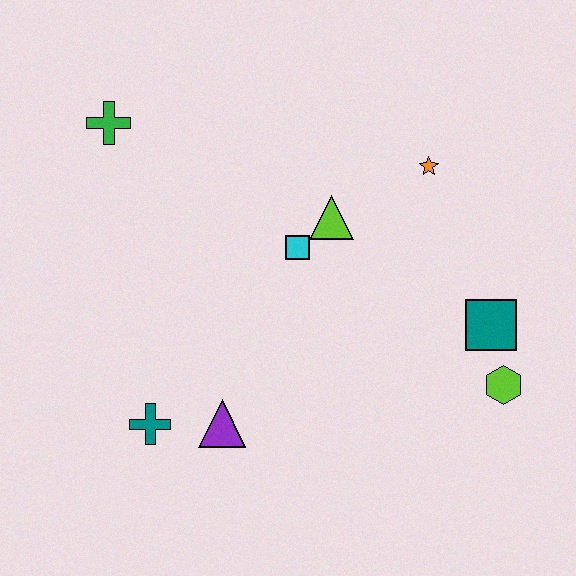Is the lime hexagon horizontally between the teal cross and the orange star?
No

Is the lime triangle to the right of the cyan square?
Yes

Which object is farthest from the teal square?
The green cross is farthest from the teal square.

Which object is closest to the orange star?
The lime triangle is closest to the orange star.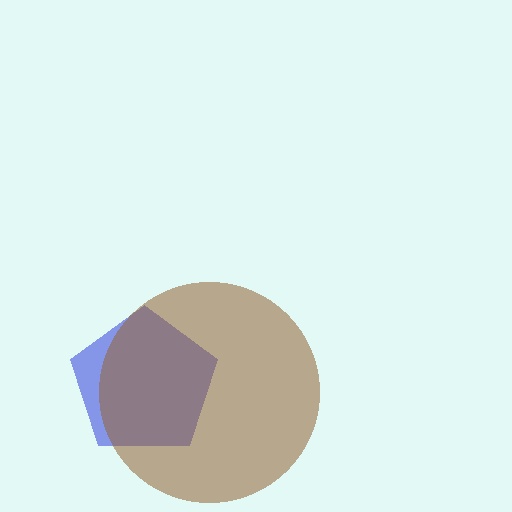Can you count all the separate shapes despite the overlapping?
Yes, there are 2 separate shapes.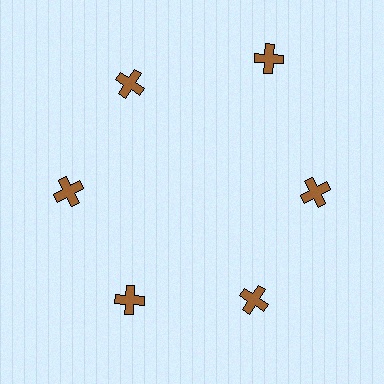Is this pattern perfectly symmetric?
No. The 6 brown crosses are arranged in a ring, but one element near the 1 o'clock position is pushed outward from the center, breaking the 6-fold rotational symmetry.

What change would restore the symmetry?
The symmetry would be restored by moving it inward, back onto the ring so that all 6 crosses sit at equal angles and equal distance from the center.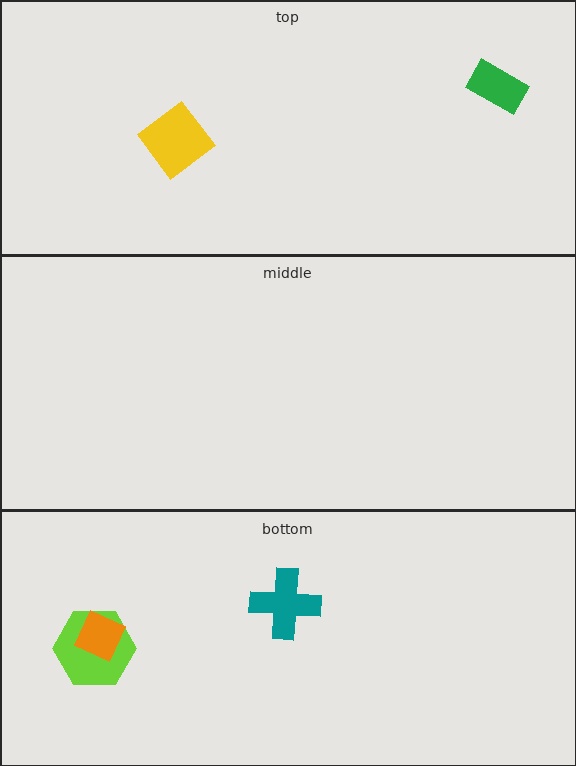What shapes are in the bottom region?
The lime hexagon, the orange diamond, the teal cross.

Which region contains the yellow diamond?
The top region.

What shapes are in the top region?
The green rectangle, the yellow diamond.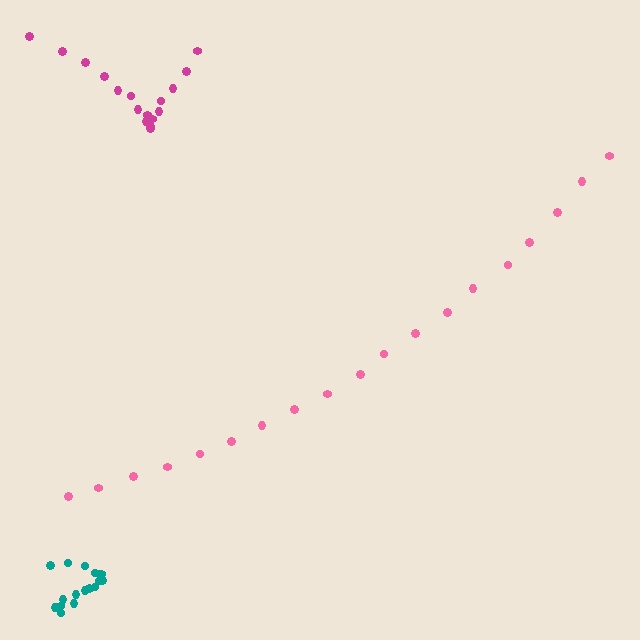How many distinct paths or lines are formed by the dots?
There are 3 distinct paths.